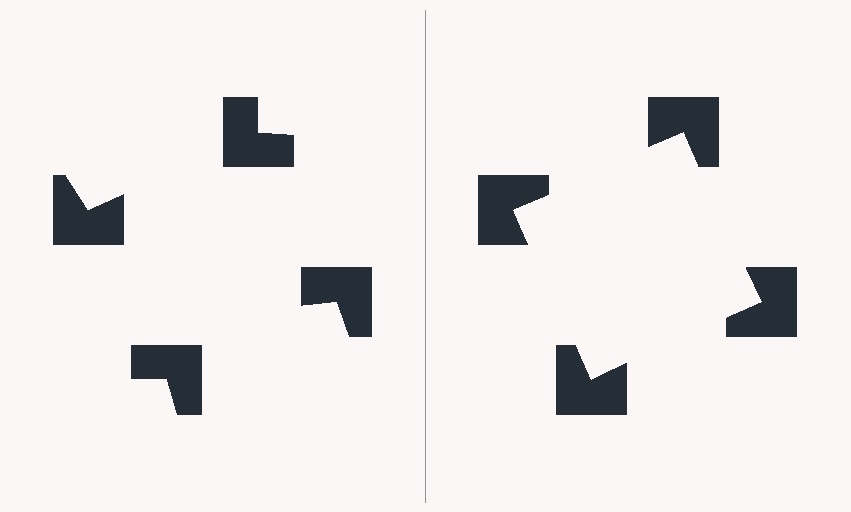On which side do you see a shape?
An illusory square appears on the right side. On the left side the wedge cuts are rotated, so no coherent shape forms.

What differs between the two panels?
The notched squares are positioned identically on both sides; only the wedge orientations differ. On the right they align to a square; on the left they are misaligned.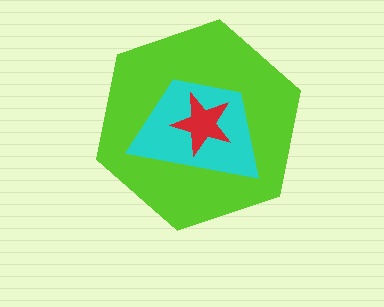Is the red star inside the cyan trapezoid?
Yes.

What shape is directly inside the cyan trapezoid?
The red star.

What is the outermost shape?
The lime hexagon.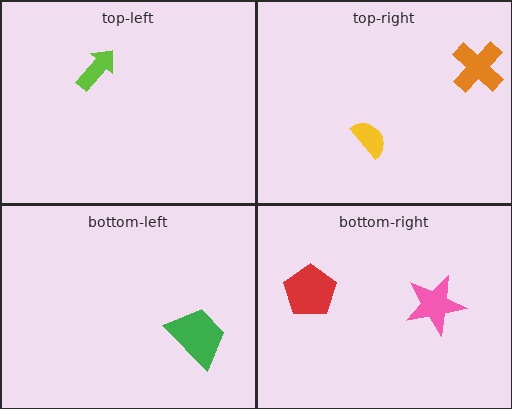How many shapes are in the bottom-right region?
2.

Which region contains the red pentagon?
The bottom-right region.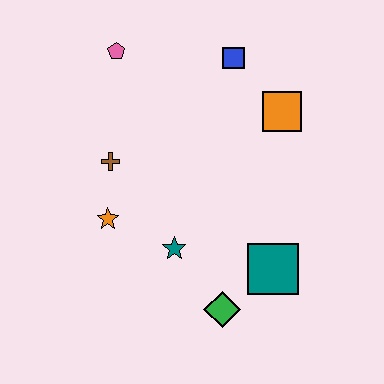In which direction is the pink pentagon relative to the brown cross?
The pink pentagon is above the brown cross.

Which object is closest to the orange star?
The brown cross is closest to the orange star.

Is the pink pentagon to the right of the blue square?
No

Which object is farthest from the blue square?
The green diamond is farthest from the blue square.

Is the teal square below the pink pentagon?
Yes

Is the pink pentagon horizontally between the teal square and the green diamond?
No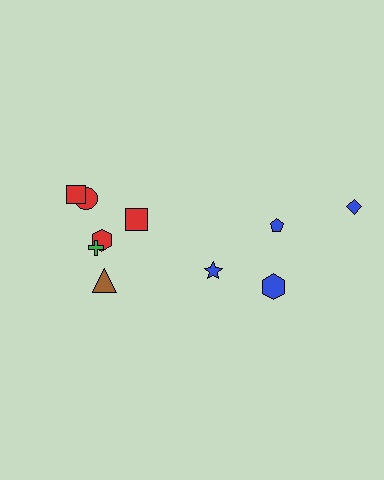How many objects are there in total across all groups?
There are 10 objects.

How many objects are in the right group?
There are 4 objects.